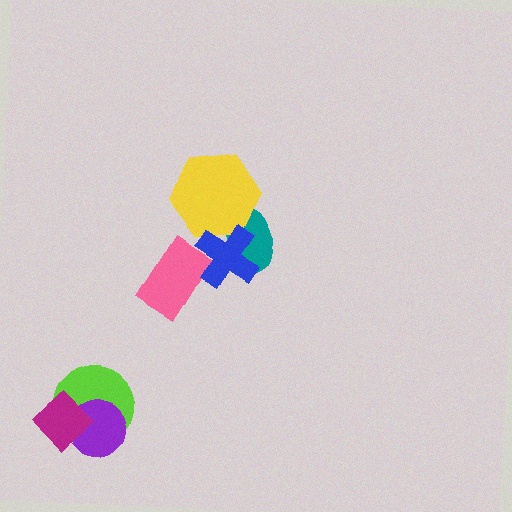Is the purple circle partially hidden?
Yes, it is partially covered by another shape.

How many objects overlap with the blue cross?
3 objects overlap with the blue cross.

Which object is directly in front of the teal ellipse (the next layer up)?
The yellow hexagon is directly in front of the teal ellipse.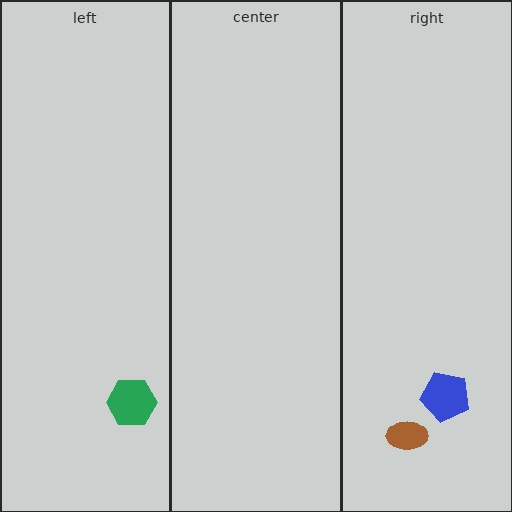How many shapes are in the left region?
1.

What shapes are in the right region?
The blue pentagon, the brown ellipse.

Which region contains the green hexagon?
The left region.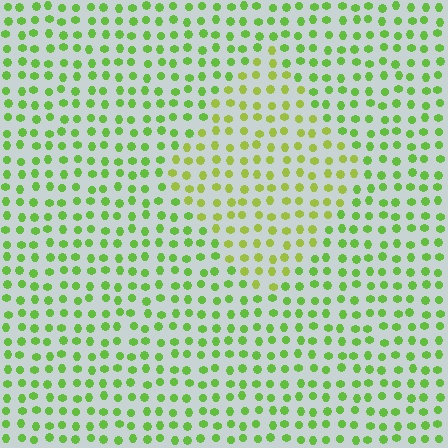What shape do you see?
I see a diamond.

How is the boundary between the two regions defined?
The boundary is defined purely by a slight shift in hue (about 27 degrees). Spacing, size, and orientation are identical on both sides.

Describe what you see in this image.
The image is filled with small lime elements in a uniform arrangement. A diamond-shaped region is visible where the elements are tinted to a slightly different hue, forming a subtle color boundary.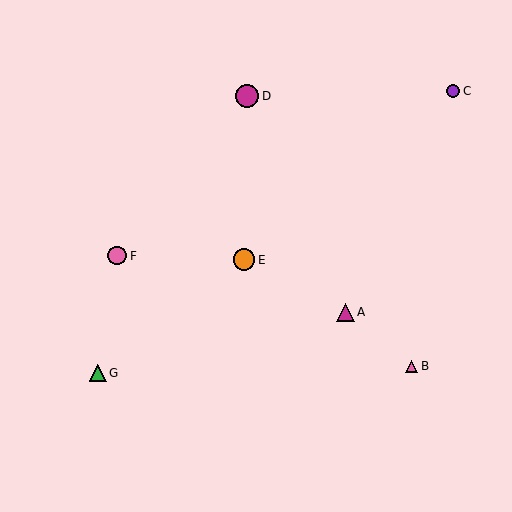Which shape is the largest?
The magenta circle (labeled D) is the largest.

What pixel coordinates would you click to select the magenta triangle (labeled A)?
Click at (345, 312) to select the magenta triangle A.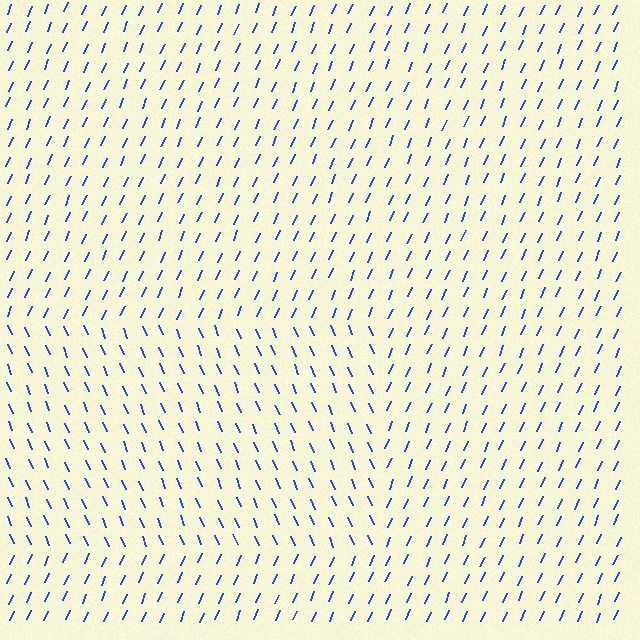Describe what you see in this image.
The image is filled with small blue line segments. A rectangle region in the image has lines oriented differently from the surrounding lines, creating a visible texture boundary.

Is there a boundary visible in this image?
Yes, there is a texture boundary formed by a change in line orientation.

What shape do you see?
I see a rectangle.